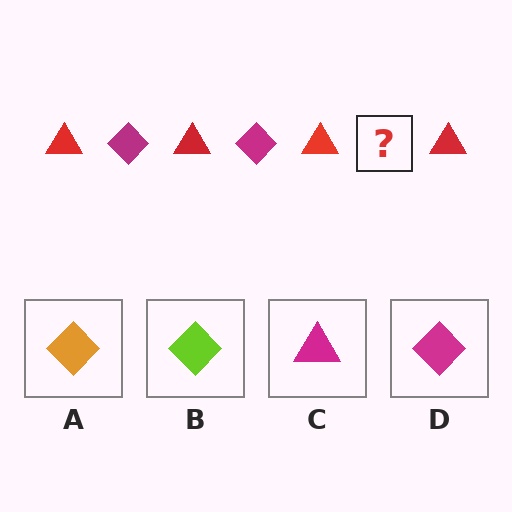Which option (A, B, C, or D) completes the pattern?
D.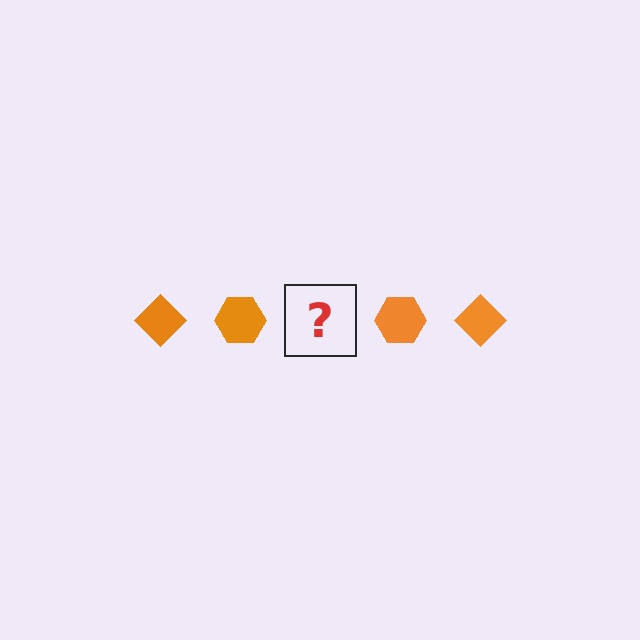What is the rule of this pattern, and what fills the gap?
The rule is that the pattern cycles through diamond, hexagon shapes in orange. The gap should be filled with an orange diamond.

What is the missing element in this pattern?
The missing element is an orange diamond.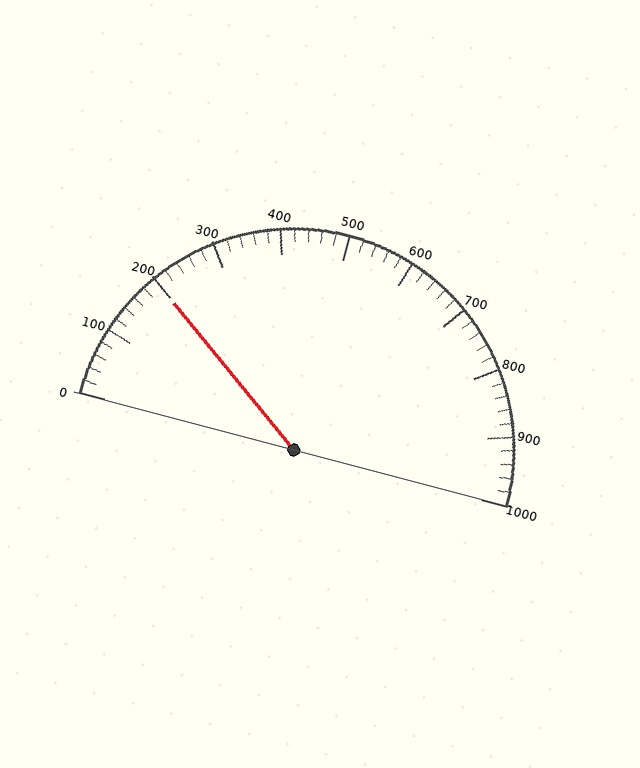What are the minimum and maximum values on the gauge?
The gauge ranges from 0 to 1000.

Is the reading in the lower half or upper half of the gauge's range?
The reading is in the lower half of the range (0 to 1000).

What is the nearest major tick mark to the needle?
The nearest major tick mark is 200.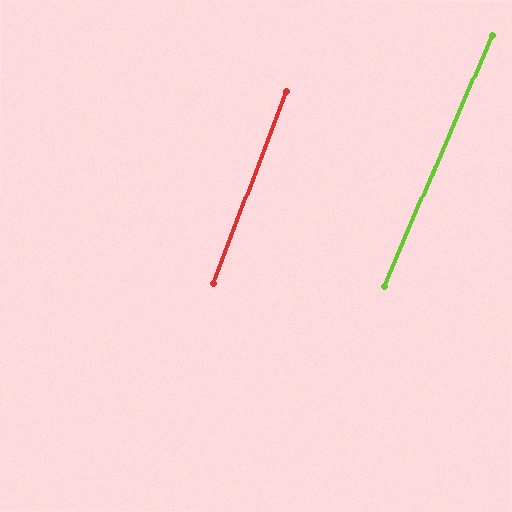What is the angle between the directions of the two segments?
Approximately 2 degrees.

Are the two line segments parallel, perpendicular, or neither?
Parallel — their directions differ by only 2.0°.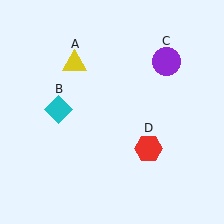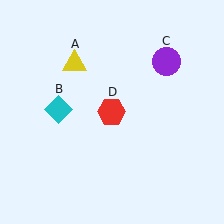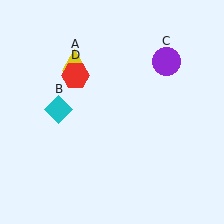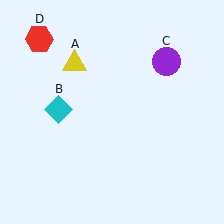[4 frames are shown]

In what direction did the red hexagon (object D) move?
The red hexagon (object D) moved up and to the left.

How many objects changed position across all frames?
1 object changed position: red hexagon (object D).